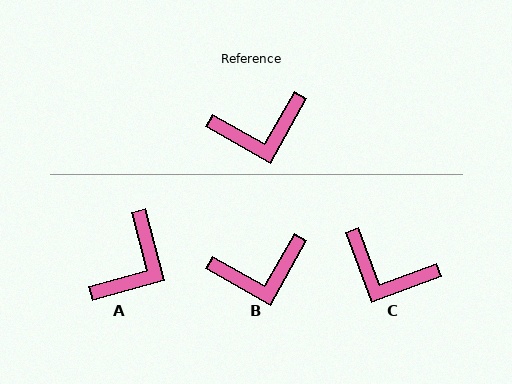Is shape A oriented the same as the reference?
No, it is off by about 44 degrees.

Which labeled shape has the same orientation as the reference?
B.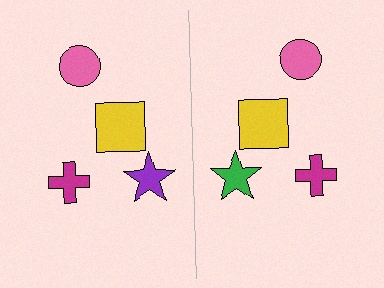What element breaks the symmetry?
The green star on the right side breaks the symmetry — its mirror counterpart is purple.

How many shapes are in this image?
There are 8 shapes in this image.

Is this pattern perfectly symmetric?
No, the pattern is not perfectly symmetric. The green star on the right side breaks the symmetry — its mirror counterpart is purple.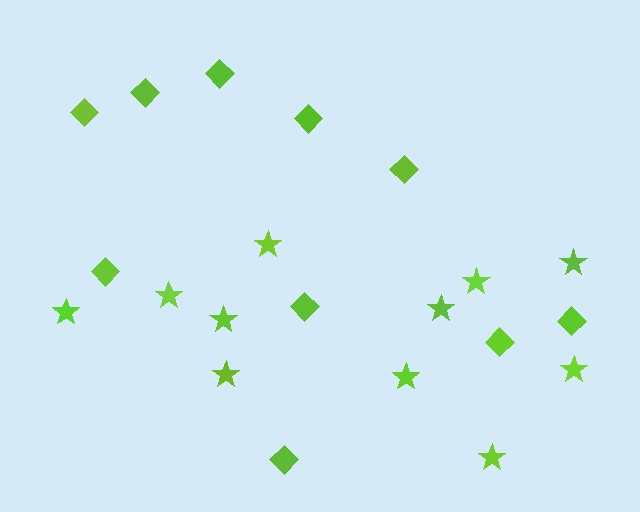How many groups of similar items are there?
There are 2 groups: one group of stars (11) and one group of diamonds (10).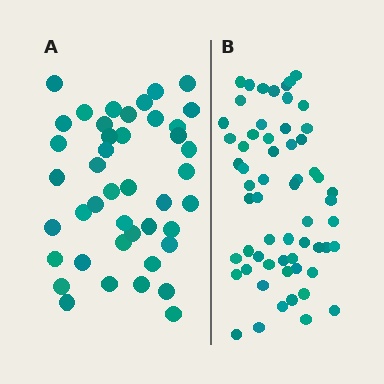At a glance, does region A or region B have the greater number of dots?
Region B (the right region) has more dots.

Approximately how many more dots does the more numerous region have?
Region B has approximately 15 more dots than region A.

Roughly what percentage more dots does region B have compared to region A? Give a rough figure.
About 40% more.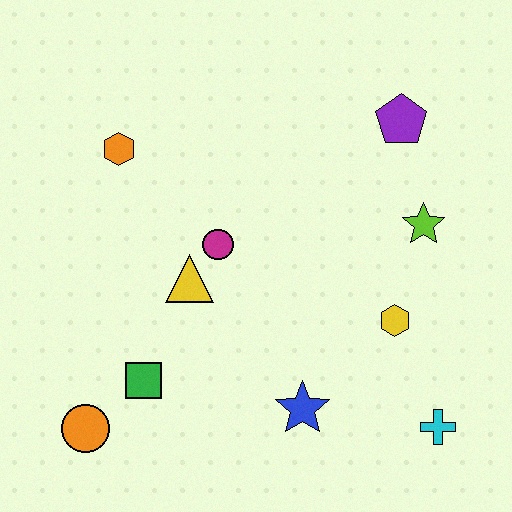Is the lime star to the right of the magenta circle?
Yes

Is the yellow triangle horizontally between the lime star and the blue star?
No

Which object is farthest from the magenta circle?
The cyan cross is farthest from the magenta circle.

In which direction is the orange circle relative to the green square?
The orange circle is to the left of the green square.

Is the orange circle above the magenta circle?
No